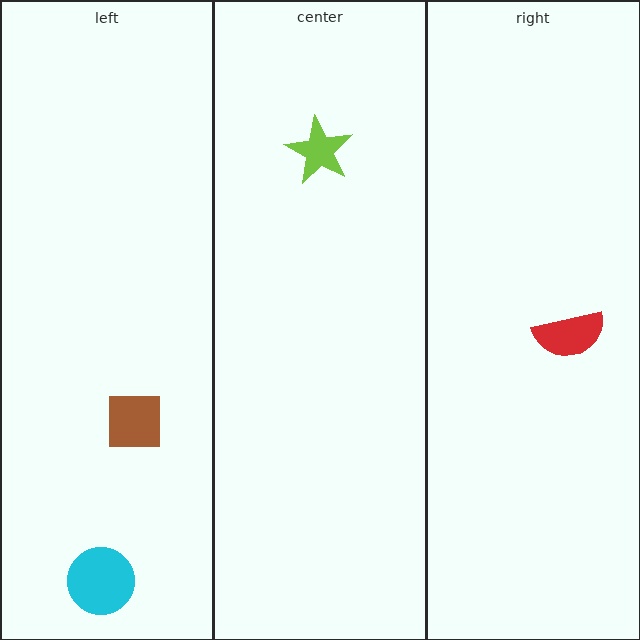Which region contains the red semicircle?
The right region.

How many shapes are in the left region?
2.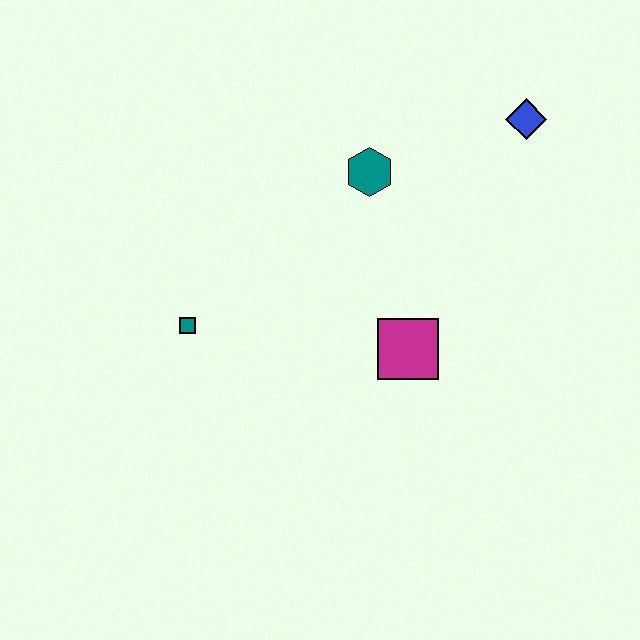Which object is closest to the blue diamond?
The teal hexagon is closest to the blue diamond.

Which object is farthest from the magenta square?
The blue diamond is farthest from the magenta square.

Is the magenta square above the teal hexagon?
No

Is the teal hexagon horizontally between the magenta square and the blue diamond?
No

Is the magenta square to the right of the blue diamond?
No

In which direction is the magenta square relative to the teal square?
The magenta square is to the right of the teal square.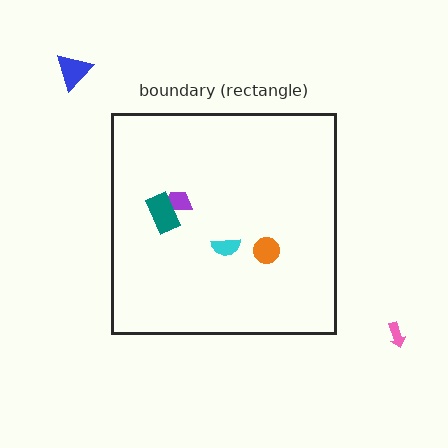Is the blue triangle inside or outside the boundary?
Outside.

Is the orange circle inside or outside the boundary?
Inside.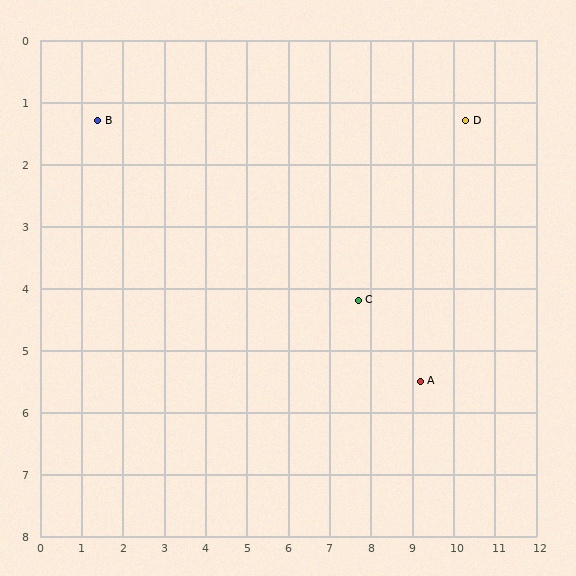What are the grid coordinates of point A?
Point A is at approximately (9.2, 5.5).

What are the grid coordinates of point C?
Point C is at approximately (7.7, 4.2).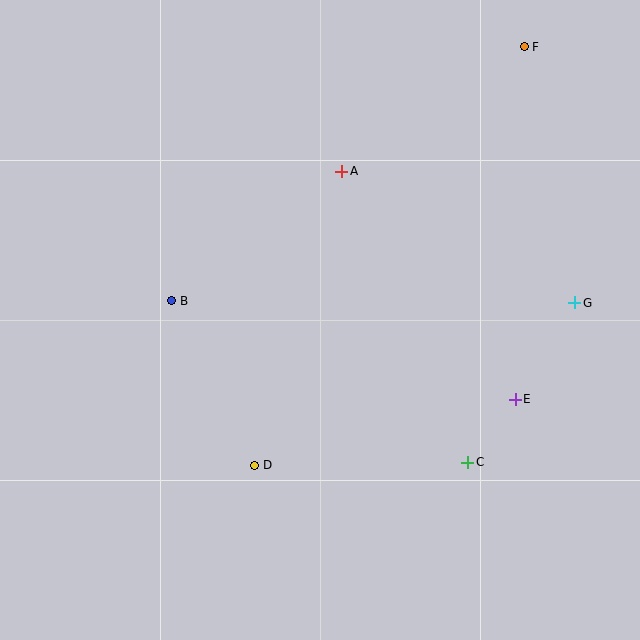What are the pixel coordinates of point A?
Point A is at (342, 171).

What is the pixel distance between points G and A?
The distance between G and A is 267 pixels.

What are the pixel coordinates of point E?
Point E is at (515, 399).